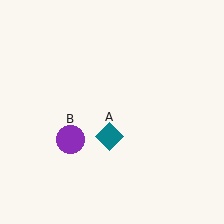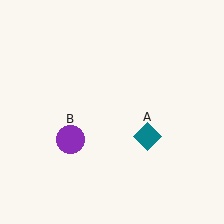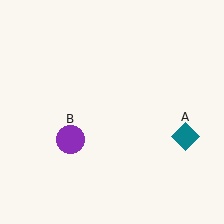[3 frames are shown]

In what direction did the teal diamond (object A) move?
The teal diamond (object A) moved right.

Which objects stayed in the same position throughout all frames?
Purple circle (object B) remained stationary.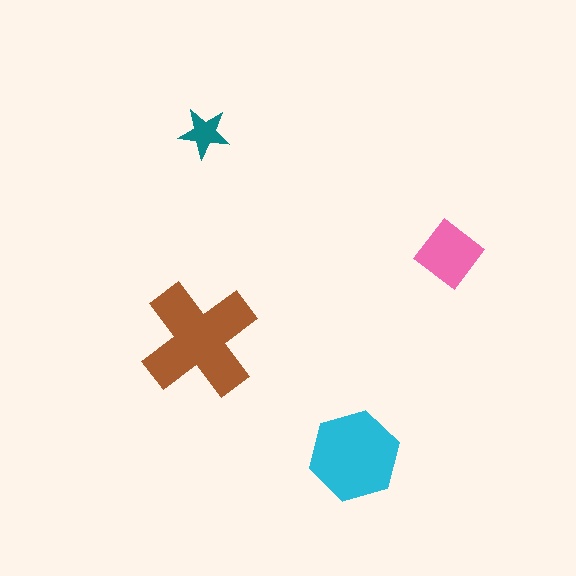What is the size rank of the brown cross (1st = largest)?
1st.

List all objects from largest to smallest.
The brown cross, the cyan hexagon, the pink diamond, the teal star.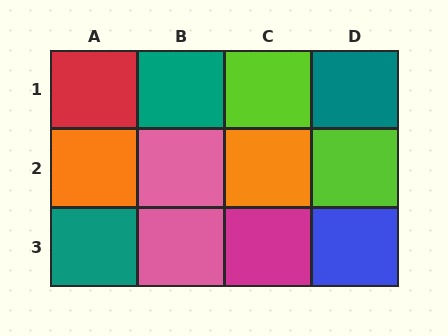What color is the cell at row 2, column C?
Orange.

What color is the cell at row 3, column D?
Blue.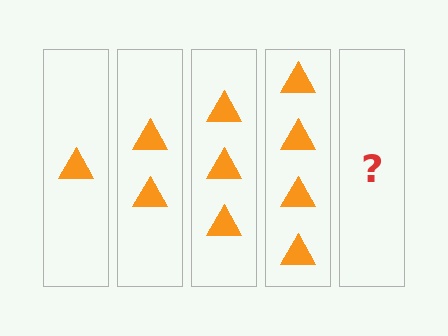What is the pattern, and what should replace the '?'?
The pattern is that each step adds one more triangle. The '?' should be 5 triangles.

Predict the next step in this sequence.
The next step is 5 triangles.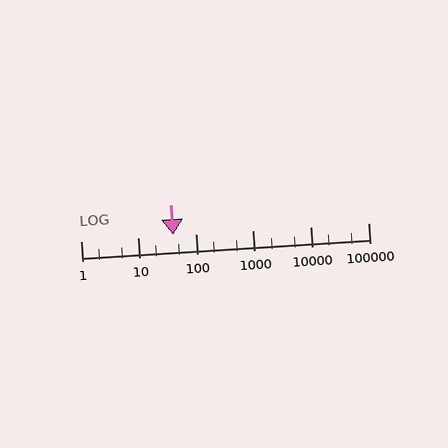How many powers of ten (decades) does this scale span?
The scale spans 5 decades, from 1 to 100000.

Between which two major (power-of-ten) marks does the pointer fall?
The pointer is between 10 and 100.